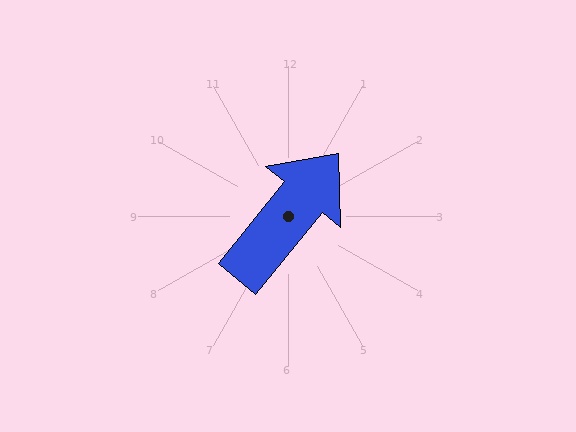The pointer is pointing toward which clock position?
Roughly 1 o'clock.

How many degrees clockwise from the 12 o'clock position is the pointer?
Approximately 39 degrees.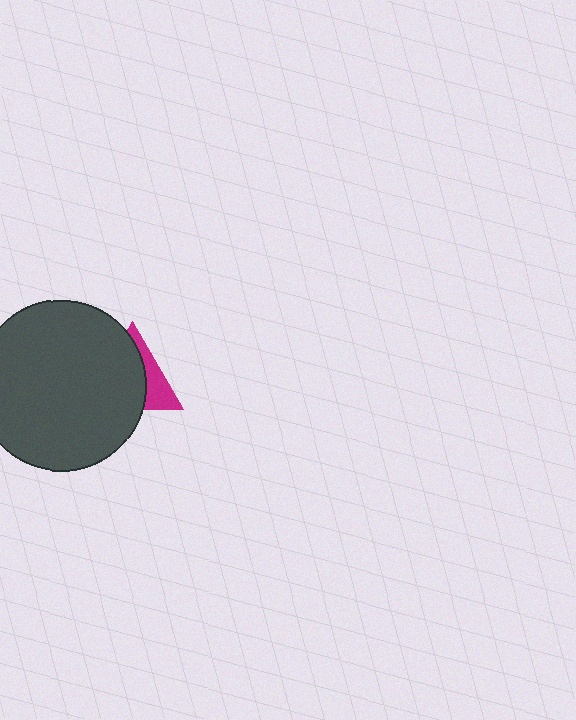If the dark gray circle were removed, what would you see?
You would see the complete magenta triangle.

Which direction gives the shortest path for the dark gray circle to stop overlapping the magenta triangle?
Moving left gives the shortest separation.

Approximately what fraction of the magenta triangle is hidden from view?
Roughly 66% of the magenta triangle is hidden behind the dark gray circle.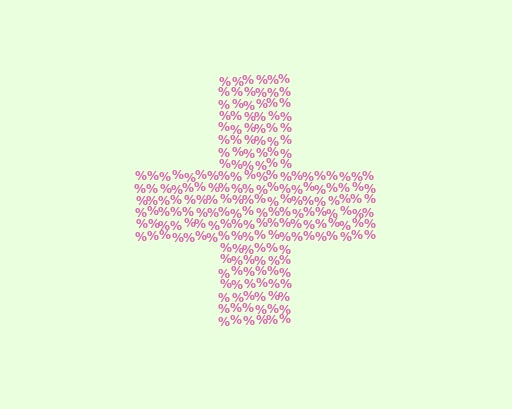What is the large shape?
The large shape is a cross.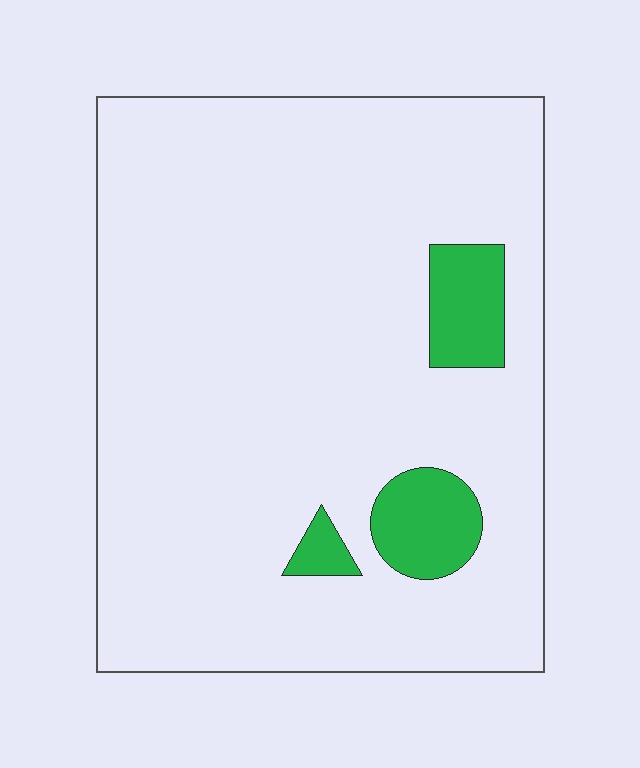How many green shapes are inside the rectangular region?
3.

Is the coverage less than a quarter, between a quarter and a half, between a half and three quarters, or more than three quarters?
Less than a quarter.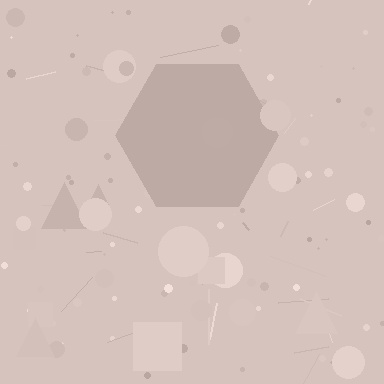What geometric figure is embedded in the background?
A hexagon is embedded in the background.